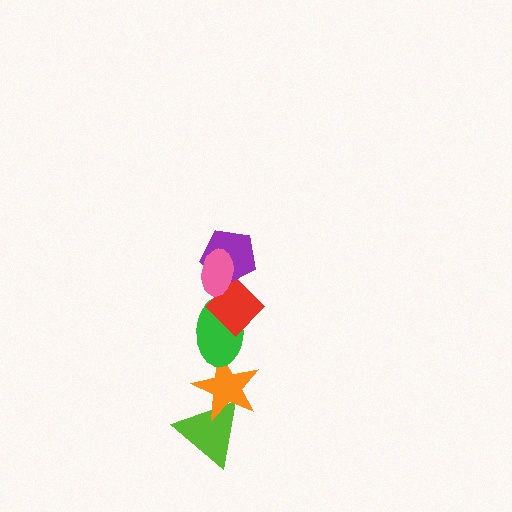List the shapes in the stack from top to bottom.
From top to bottom: the pink ellipse, the purple pentagon, the red diamond, the green ellipse, the orange star, the lime triangle.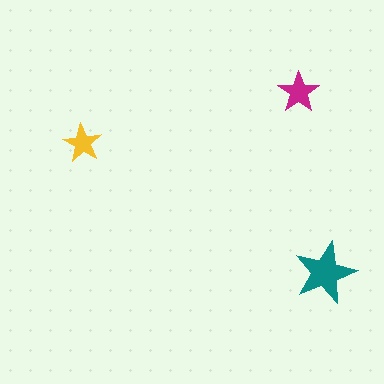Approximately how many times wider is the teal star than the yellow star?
About 1.5 times wider.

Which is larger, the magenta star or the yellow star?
The magenta one.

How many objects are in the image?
There are 3 objects in the image.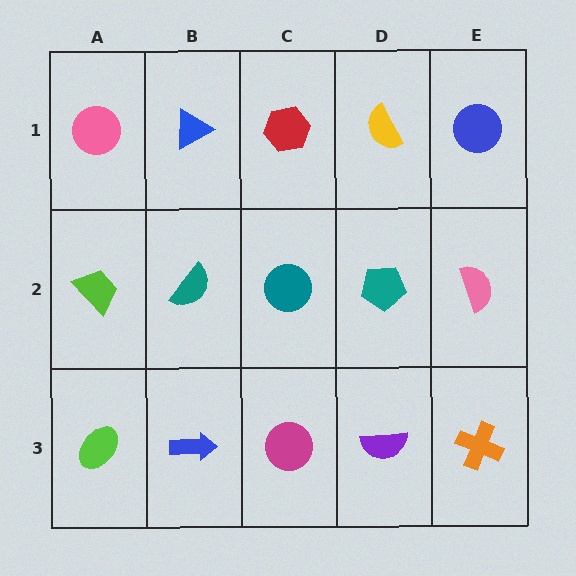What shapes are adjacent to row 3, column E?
A pink semicircle (row 2, column E), a purple semicircle (row 3, column D).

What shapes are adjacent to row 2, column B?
A blue triangle (row 1, column B), a blue arrow (row 3, column B), a lime trapezoid (row 2, column A), a teal circle (row 2, column C).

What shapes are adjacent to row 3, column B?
A teal semicircle (row 2, column B), a lime ellipse (row 3, column A), a magenta circle (row 3, column C).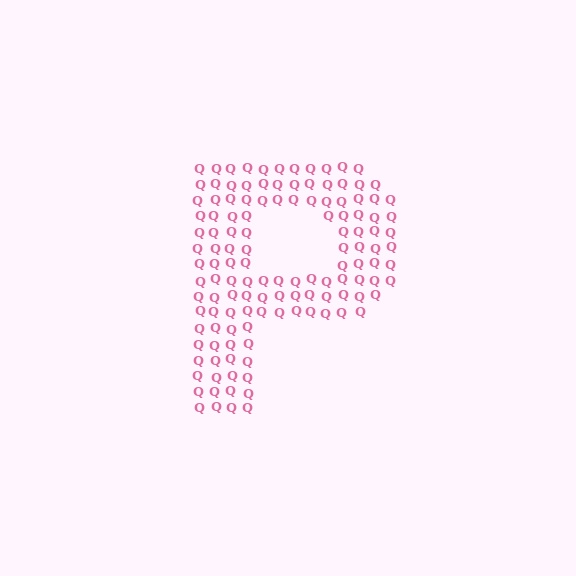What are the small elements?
The small elements are letter Q's.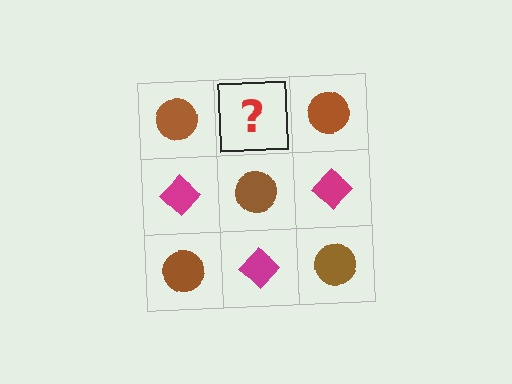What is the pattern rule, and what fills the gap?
The rule is that it alternates brown circle and magenta diamond in a checkerboard pattern. The gap should be filled with a magenta diamond.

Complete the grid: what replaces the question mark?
The question mark should be replaced with a magenta diamond.